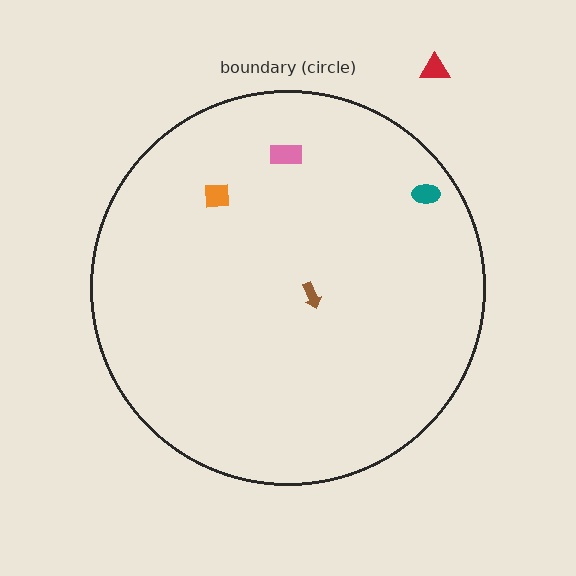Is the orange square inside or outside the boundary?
Inside.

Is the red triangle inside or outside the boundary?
Outside.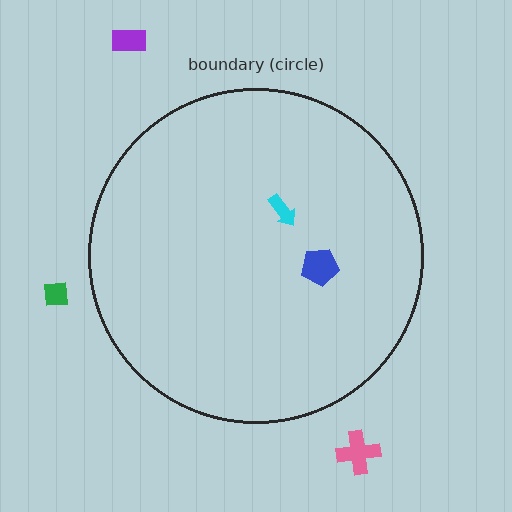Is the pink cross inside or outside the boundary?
Outside.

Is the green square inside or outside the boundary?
Outside.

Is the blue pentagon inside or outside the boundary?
Inside.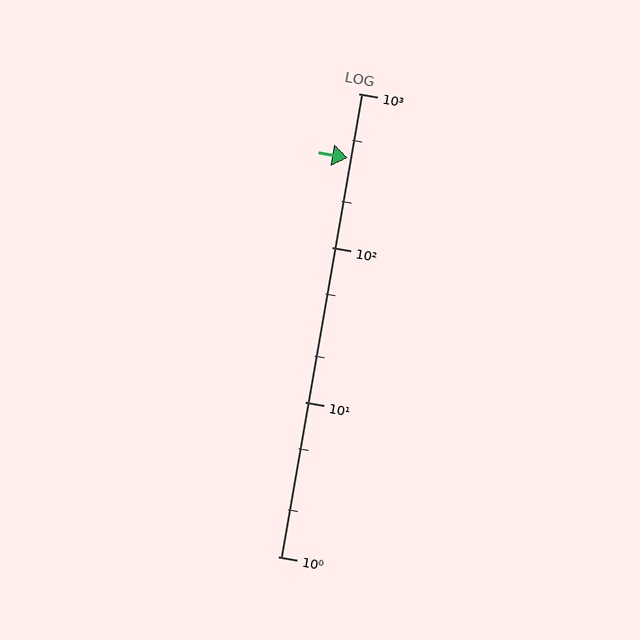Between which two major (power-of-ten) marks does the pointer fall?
The pointer is between 100 and 1000.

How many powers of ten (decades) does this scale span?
The scale spans 3 decades, from 1 to 1000.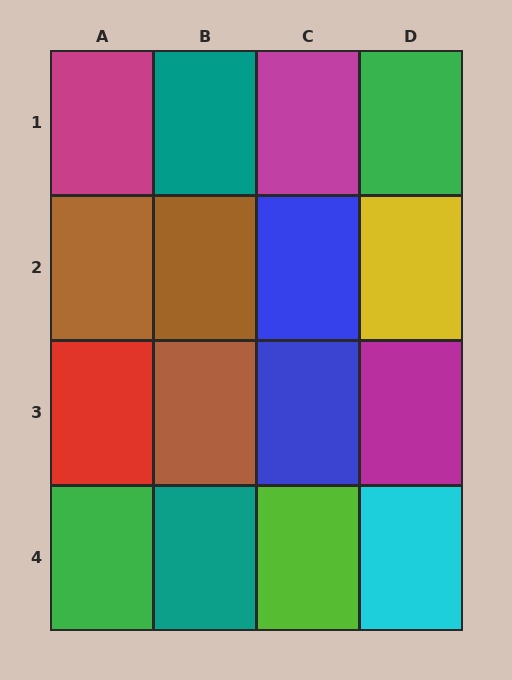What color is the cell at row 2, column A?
Brown.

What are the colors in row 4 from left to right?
Green, teal, lime, cyan.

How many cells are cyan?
1 cell is cyan.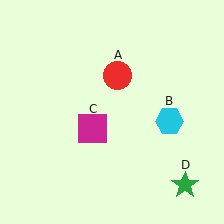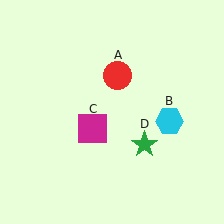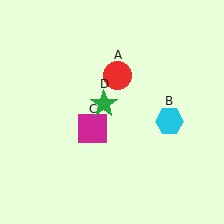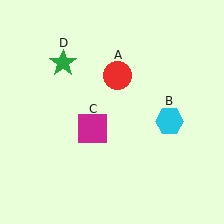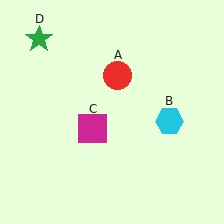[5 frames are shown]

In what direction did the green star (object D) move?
The green star (object D) moved up and to the left.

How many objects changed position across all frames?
1 object changed position: green star (object D).